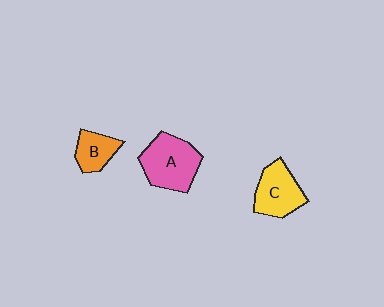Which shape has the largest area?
Shape A (pink).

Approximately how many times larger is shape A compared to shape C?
Approximately 1.2 times.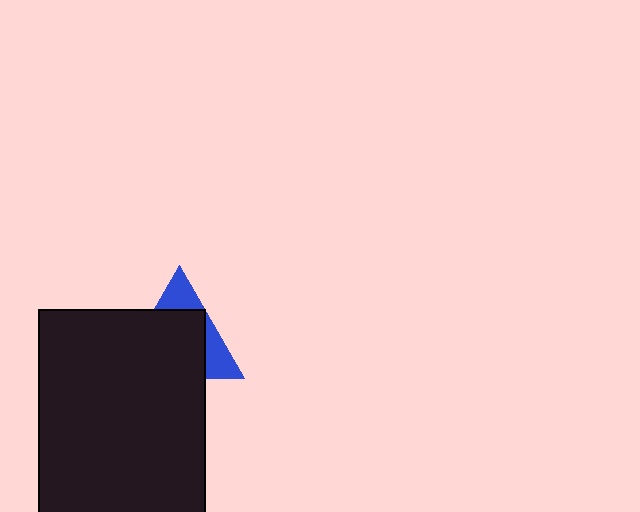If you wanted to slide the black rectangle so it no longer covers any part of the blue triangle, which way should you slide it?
Slide it down — that is the most direct way to separate the two shapes.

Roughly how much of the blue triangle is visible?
A small part of it is visible (roughly 34%).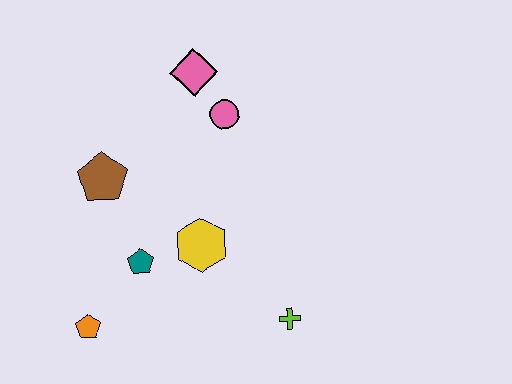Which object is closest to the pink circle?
The pink diamond is closest to the pink circle.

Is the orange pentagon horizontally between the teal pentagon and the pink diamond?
No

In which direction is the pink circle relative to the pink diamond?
The pink circle is below the pink diamond.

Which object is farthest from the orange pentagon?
The pink diamond is farthest from the orange pentagon.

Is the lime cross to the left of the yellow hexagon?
No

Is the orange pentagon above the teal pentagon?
No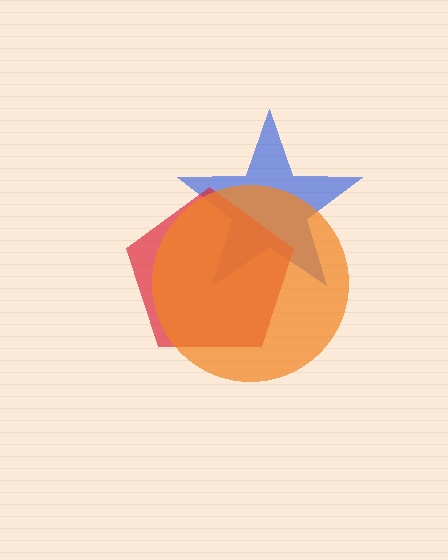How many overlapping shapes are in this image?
There are 3 overlapping shapes in the image.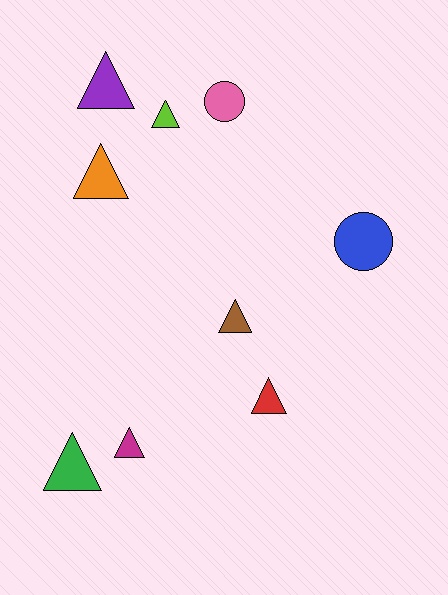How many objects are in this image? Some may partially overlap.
There are 9 objects.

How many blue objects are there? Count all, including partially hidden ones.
There is 1 blue object.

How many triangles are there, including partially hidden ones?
There are 7 triangles.